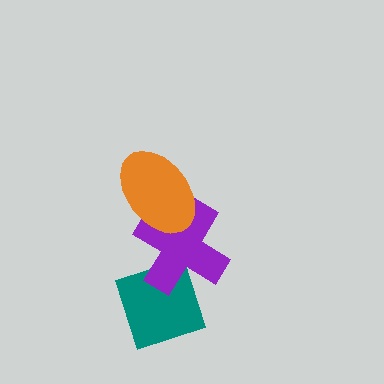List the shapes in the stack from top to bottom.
From top to bottom: the orange ellipse, the purple cross, the teal diamond.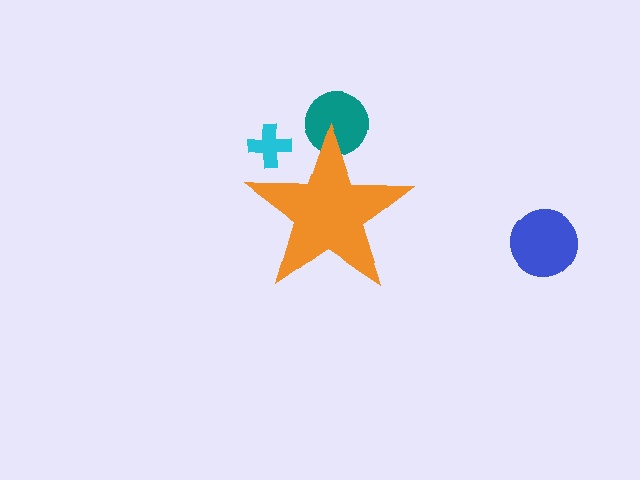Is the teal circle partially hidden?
Yes, the teal circle is partially hidden behind the orange star.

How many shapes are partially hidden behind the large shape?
2 shapes are partially hidden.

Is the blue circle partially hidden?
No, the blue circle is fully visible.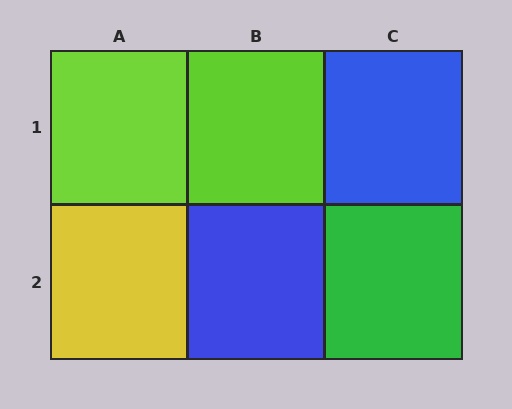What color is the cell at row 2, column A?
Yellow.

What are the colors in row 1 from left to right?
Lime, lime, blue.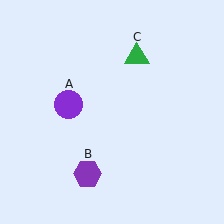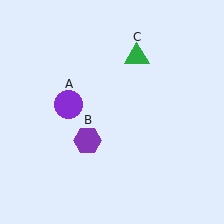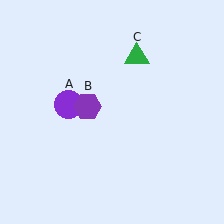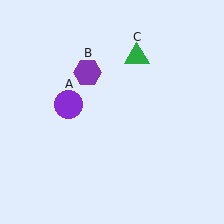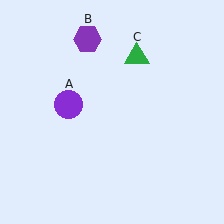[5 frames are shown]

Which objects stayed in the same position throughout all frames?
Purple circle (object A) and green triangle (object C) remained stationary.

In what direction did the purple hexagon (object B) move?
The purple hexagon (object B) moved up.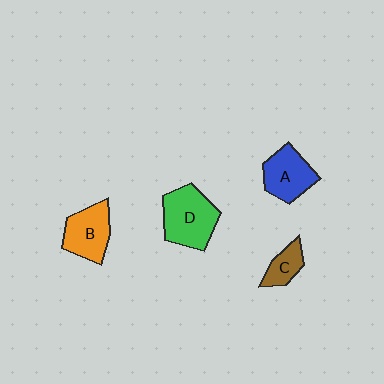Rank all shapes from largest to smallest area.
From largest to smallest: D (green), B (orange), A (blue), C (brown).